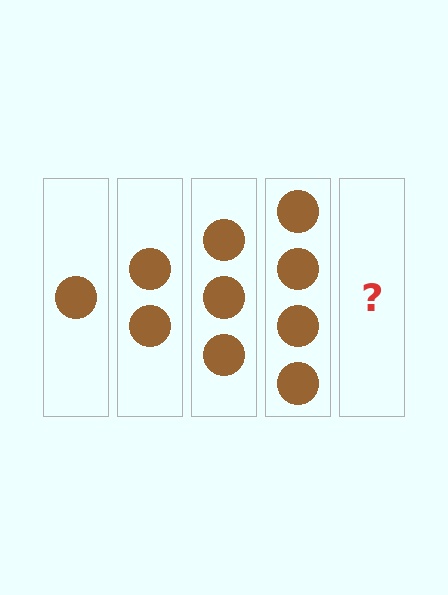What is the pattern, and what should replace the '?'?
The pattern is that each step adds one more circle. The '?' should be 5 circles.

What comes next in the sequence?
The next element should be 5 circles.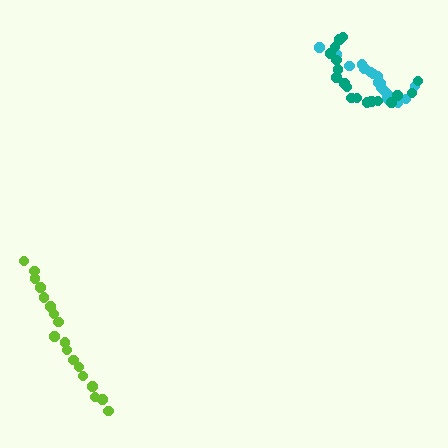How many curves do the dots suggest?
There are 3 distinct paths.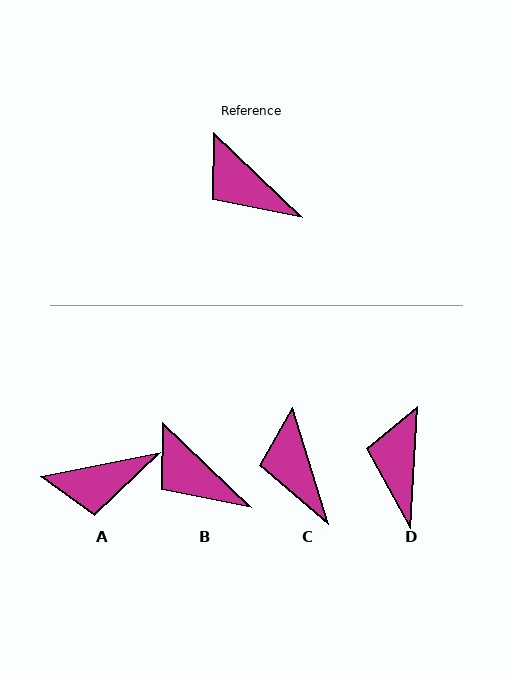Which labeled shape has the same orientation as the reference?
B.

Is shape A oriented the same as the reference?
No, it is off by about 55 degrees.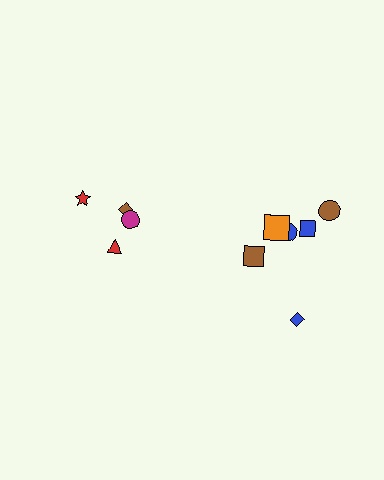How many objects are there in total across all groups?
There are 10 objects.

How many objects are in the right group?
There are 6 objects.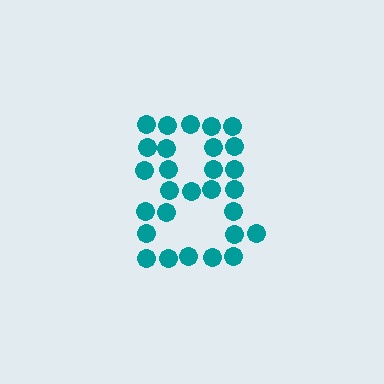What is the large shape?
The large shape is the digit 8.